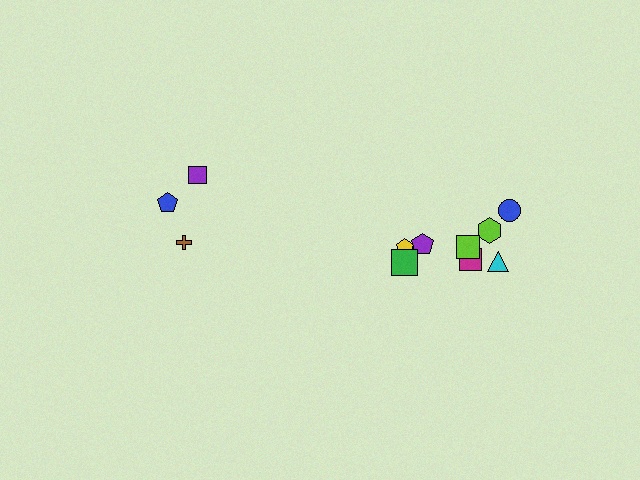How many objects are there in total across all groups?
There are 11 objects.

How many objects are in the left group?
There are 3 objects.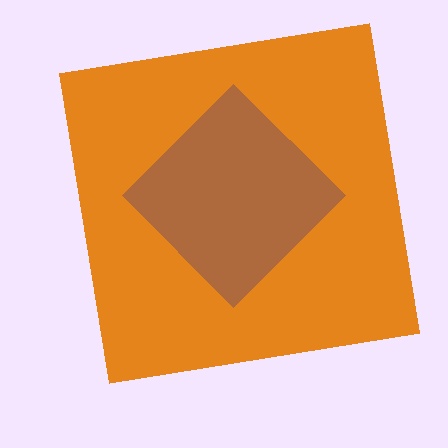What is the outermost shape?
The orange square.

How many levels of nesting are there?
2.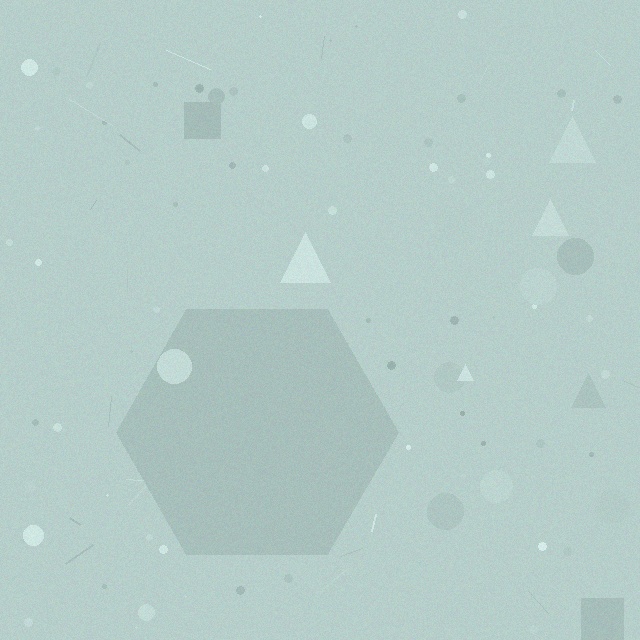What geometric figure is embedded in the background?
A hexagon is embedded in the background.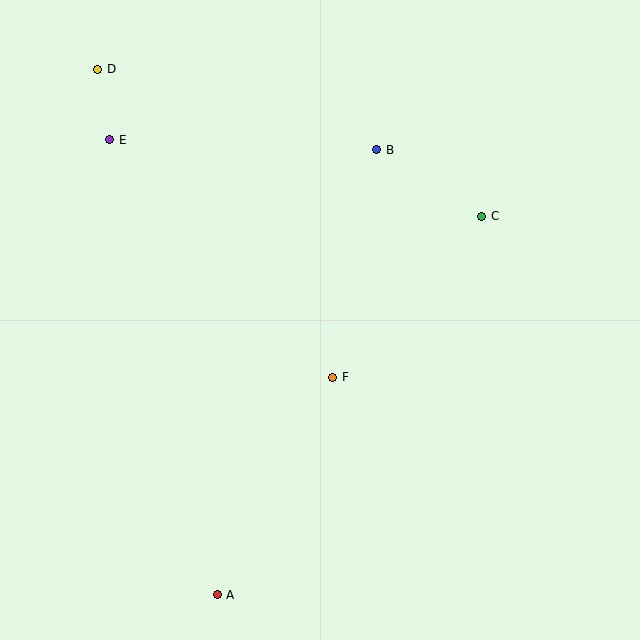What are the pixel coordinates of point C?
Point C is at (482, 216).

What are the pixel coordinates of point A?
Point A is at (217, 595).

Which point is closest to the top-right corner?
Point C is closest to the top-right corner.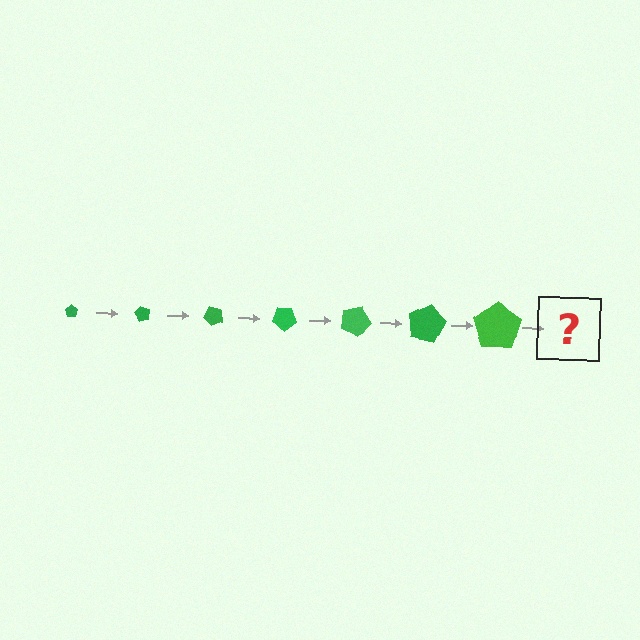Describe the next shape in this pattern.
It should be a pentagon, larger than the previous one and rotated 420 degrees from the start.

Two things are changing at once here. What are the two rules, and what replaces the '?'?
The two rules are that the pentagon grows larger each step and it rotates 60 degrees each step. The '?' should be a pentagon, larger than the previous one and rotated 420 degrees from the start.